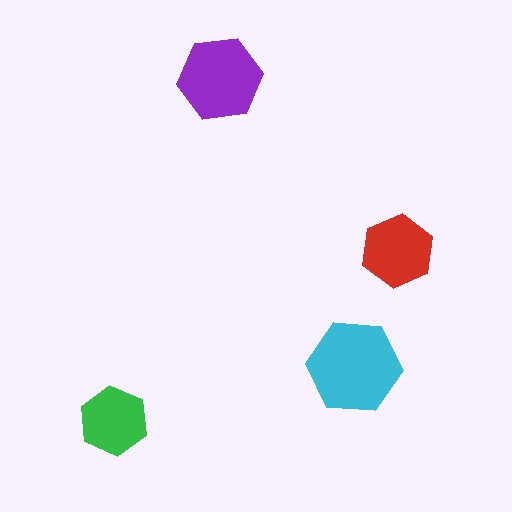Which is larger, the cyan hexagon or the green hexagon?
The cyan one.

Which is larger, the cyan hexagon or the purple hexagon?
The cyan one.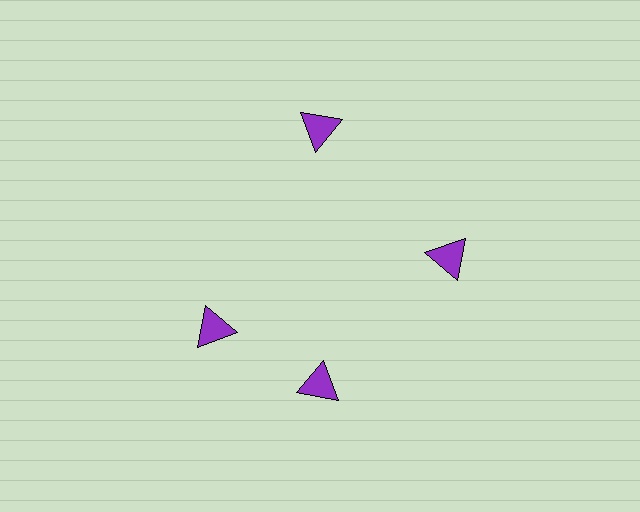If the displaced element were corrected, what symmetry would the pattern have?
It would have 4-fold rotational symmetry — the pattern would map onto itself every 90 degrees.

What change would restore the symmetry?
The symmetry would be restored by rotating it back into even spacing with its neighbors so that all 4 triangles sit at equal angles and equal distance from the center.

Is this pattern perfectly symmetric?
No. The 4 purple triangles are arranged in a ring, but one element near the 9 o'clock position is rotated out of alignment along the ring, breaking the 4-fold rotational symmetry.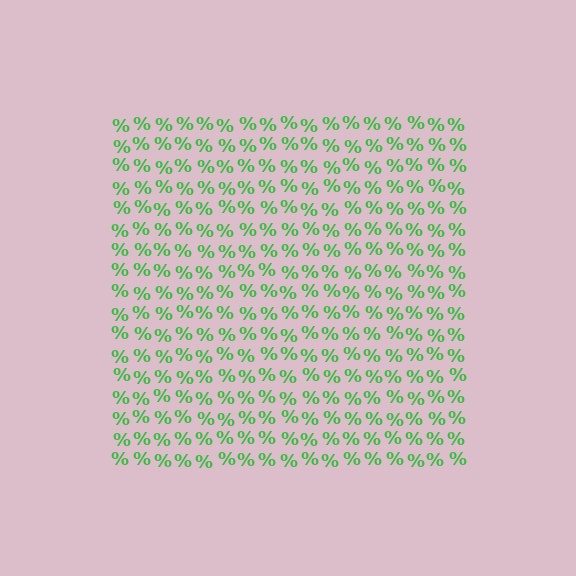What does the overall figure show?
The overall figure shows a square.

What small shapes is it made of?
It is made of small percent signs.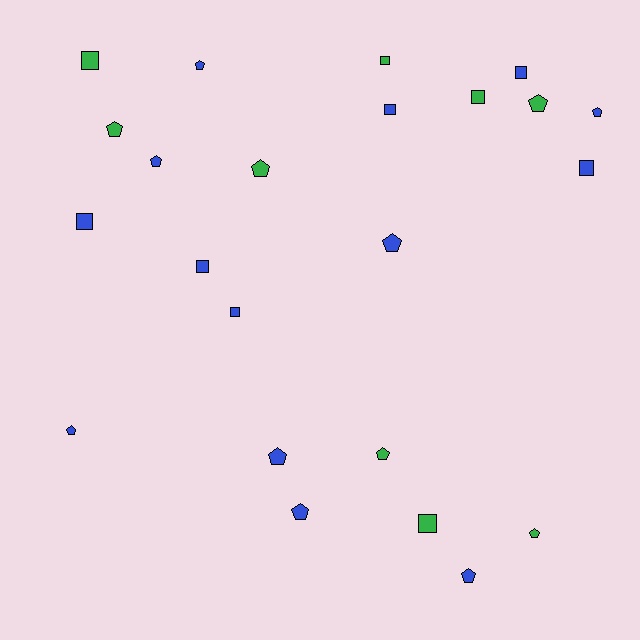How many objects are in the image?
There are 23 objects.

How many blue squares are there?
There are 6 blue squares.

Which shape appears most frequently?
Pentagon, with 13 objects.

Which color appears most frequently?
Blue, with 14 objects.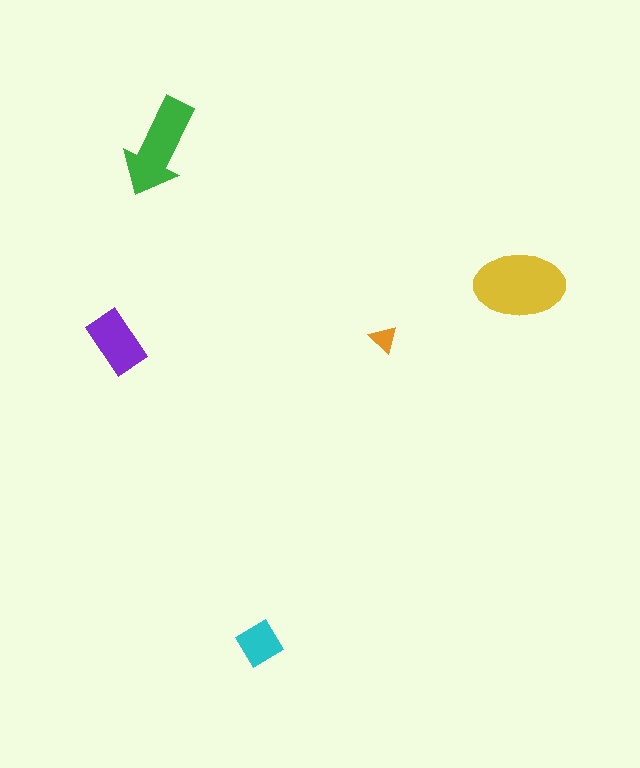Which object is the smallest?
The orange triangle.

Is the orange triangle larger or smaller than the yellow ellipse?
Smaller.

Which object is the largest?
The yellow ellipse.